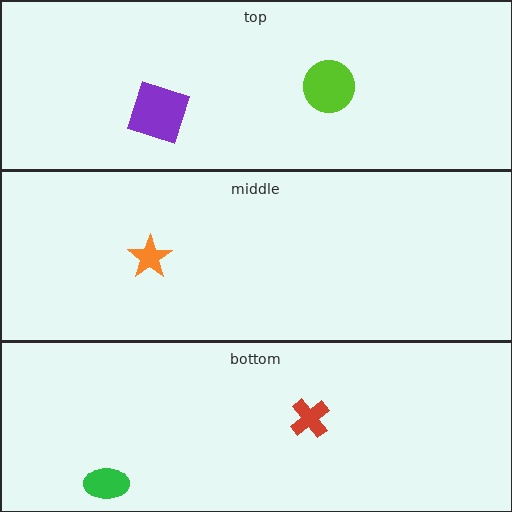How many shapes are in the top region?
2.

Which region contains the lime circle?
The top region.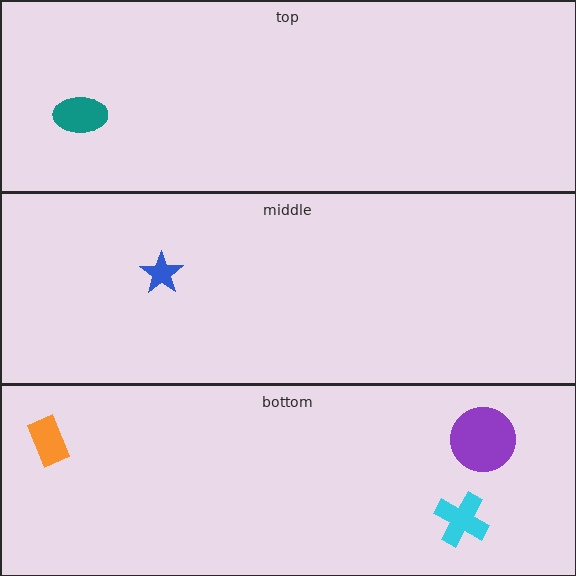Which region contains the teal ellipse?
The top region.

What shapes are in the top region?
The teal ellipse.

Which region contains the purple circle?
The bottom region.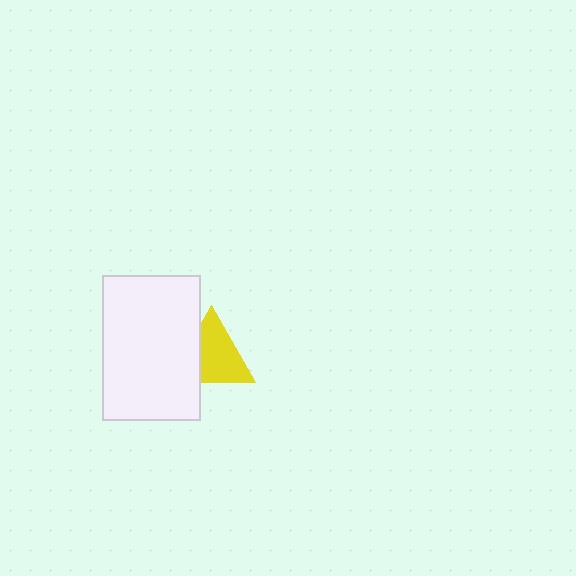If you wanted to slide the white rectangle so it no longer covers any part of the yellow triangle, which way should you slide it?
Slide it left — that is the most direct way to separate the two shapes.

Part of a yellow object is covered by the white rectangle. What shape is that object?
It is a triangle.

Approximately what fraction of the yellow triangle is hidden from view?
Roughly 30% of the yellow triangle is hidden behind the white rectangle.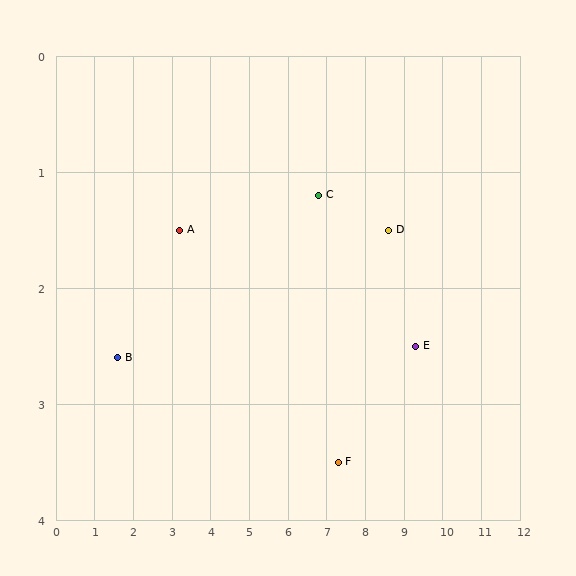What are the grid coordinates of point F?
Point F is at approximately (7.3, 3.5).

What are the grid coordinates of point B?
Point B is at approximately (1.6, 2.6).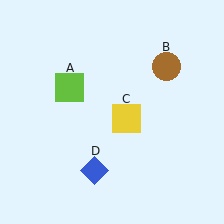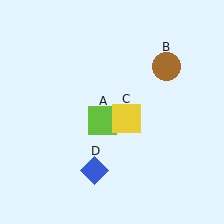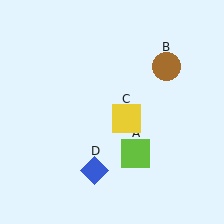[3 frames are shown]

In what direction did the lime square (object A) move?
The lime square (object A) moved down and to the right.